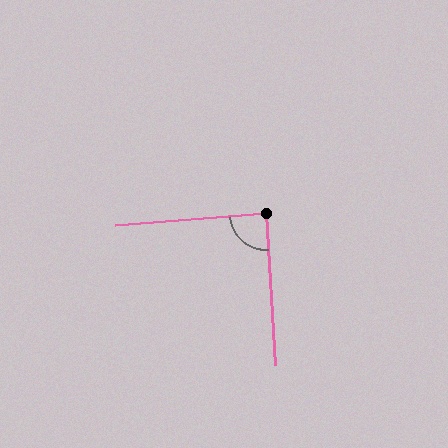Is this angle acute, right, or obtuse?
It is approximately a right angle.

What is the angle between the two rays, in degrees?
Approximately 89 degrees.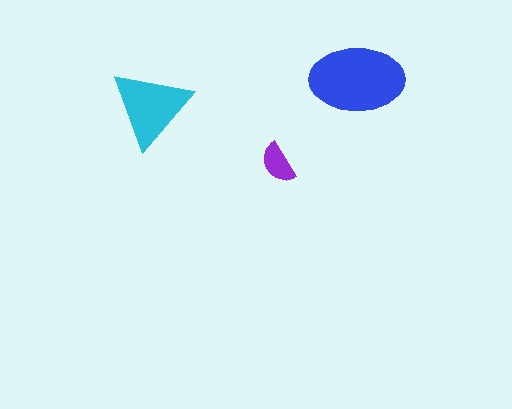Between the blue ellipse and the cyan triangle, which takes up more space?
The blue ellipse.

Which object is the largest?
The blue ellipse.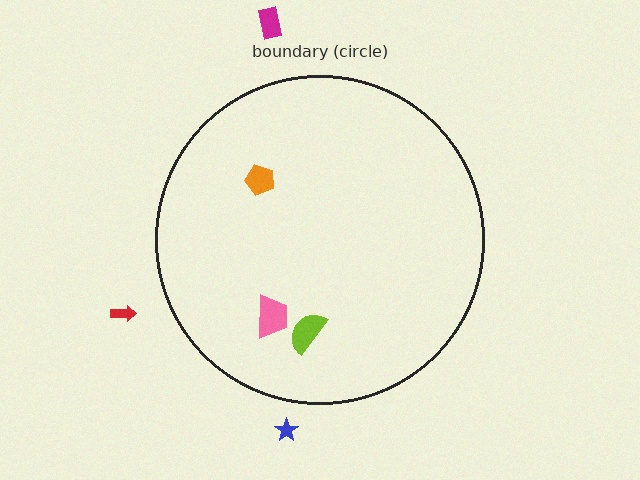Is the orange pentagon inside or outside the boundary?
Inside.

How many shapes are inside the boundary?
3 inside, 3 outside.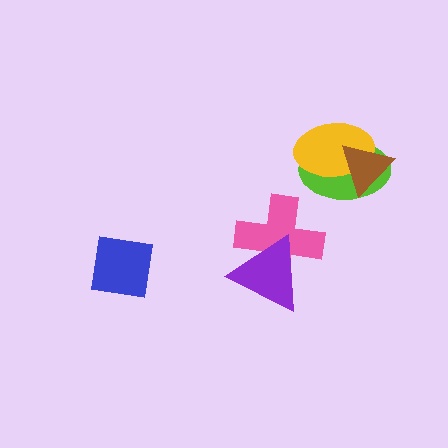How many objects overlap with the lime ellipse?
2 objects overlap with the lime ellipse.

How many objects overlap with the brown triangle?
2 objects overlap with the brown triangle.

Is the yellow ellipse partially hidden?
Yes, it is partially covered by another shape.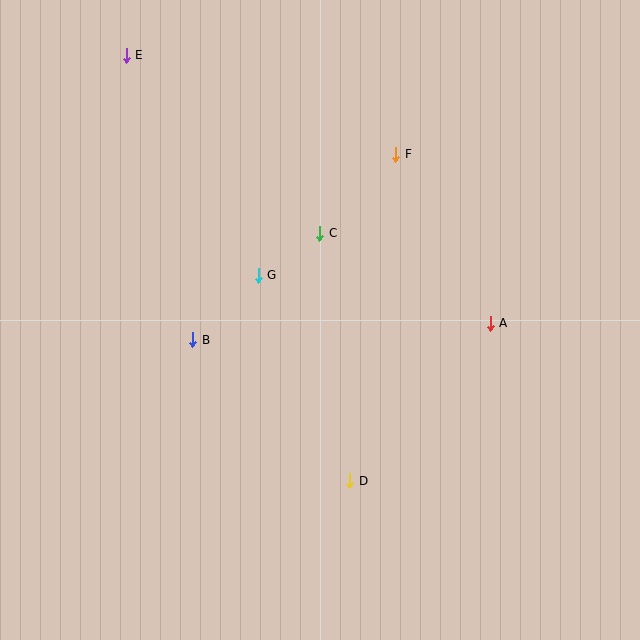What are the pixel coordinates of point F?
Point F is at (396, 154).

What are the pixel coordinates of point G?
Point G is at (258, 275).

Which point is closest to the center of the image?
Point G at (258, 275) is closest to the center.